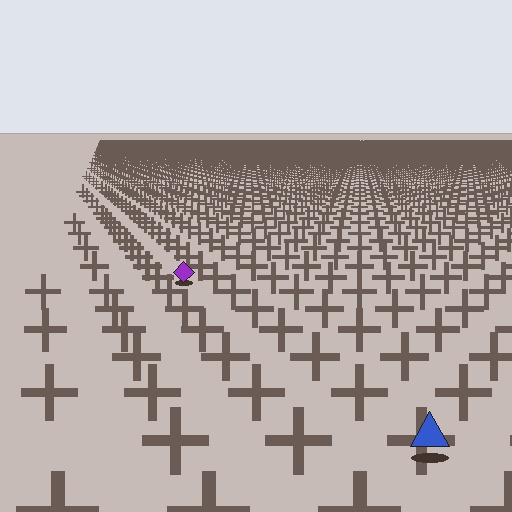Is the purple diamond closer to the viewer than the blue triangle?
No. The blue triangle is closer — you can tell from the texture gradient: the ground texture is coarser near it.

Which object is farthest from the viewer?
The purple diamond is farthest from the viewer. It appears smaller and the ground texture around it is denser.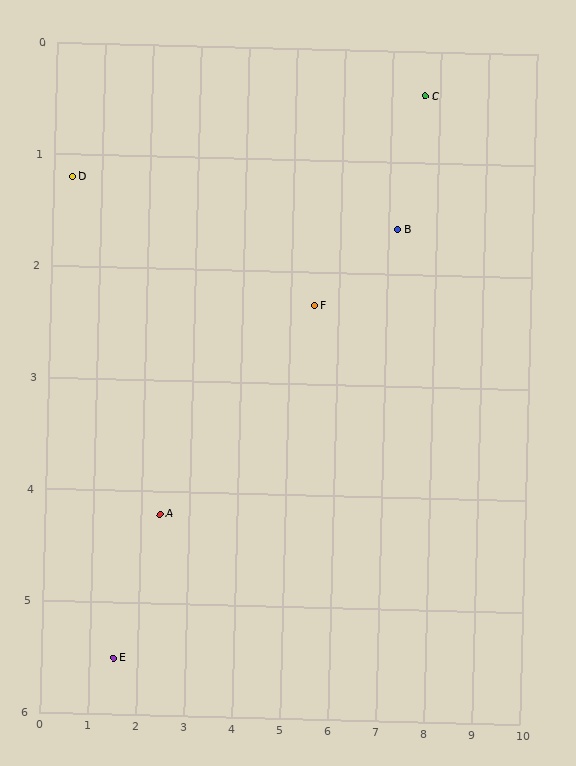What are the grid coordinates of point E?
Point E is at approximately (1.5, 5.5).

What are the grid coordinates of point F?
Point F is at approximately (5.5, 2.3).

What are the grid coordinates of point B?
Point B is at approximately (7.2, 1.6).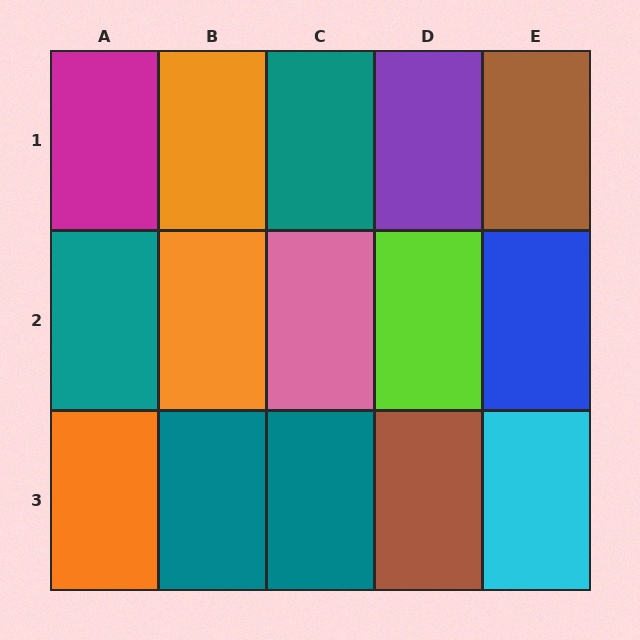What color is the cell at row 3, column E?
Cyan.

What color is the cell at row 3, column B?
Teal.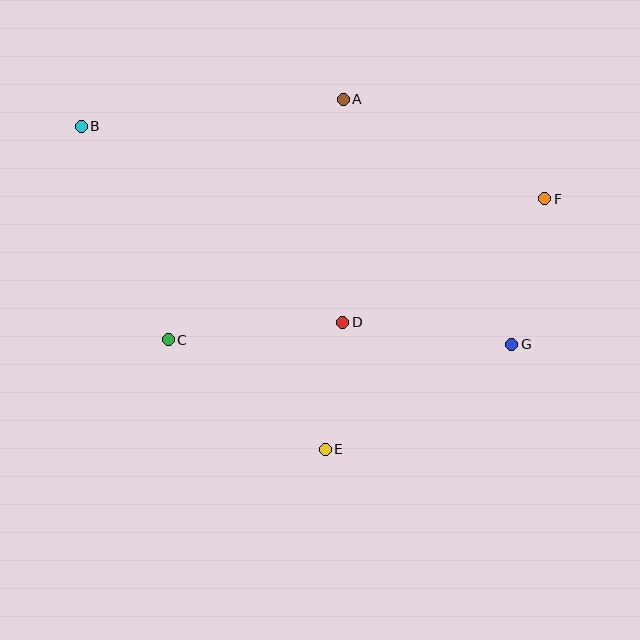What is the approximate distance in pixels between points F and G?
The distance between F and G is approximately 149 pixels.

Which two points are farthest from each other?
Points B and G are farthest from each other.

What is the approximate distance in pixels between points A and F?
The distance between A and F is approximately 225 pixels.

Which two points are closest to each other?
Points D and E are closest to each other.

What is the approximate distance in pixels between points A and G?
The distance between A and G is approximately 297 pixels.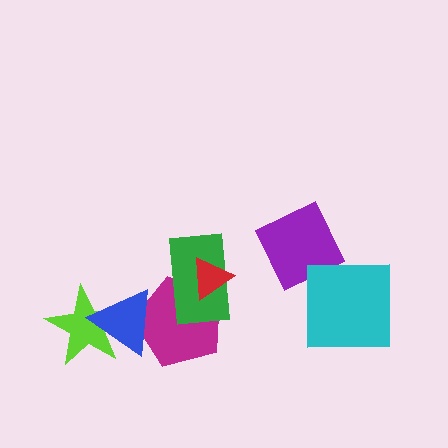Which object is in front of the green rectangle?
The red triangle is in front of the green rectangle.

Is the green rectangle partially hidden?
Yes, it is partially covered by another shape.